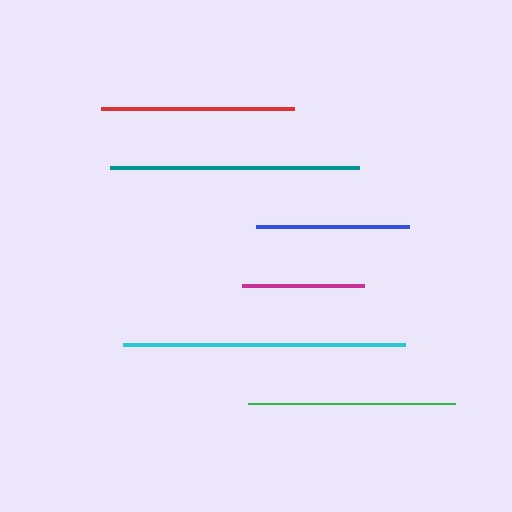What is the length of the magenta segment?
The magenta segment is approximately 122 pixels long.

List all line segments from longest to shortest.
From longest to shortest: cyan, teal, green, red, blue, magenta.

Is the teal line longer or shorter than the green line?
The teal line is longer than the green line.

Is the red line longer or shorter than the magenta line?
The red line is longer than the magenta line.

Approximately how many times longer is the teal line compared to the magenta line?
The teal line is approximately 2.1 times the length of the magenta line.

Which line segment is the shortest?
The magenta line is the shortest at approximately 122 pixels.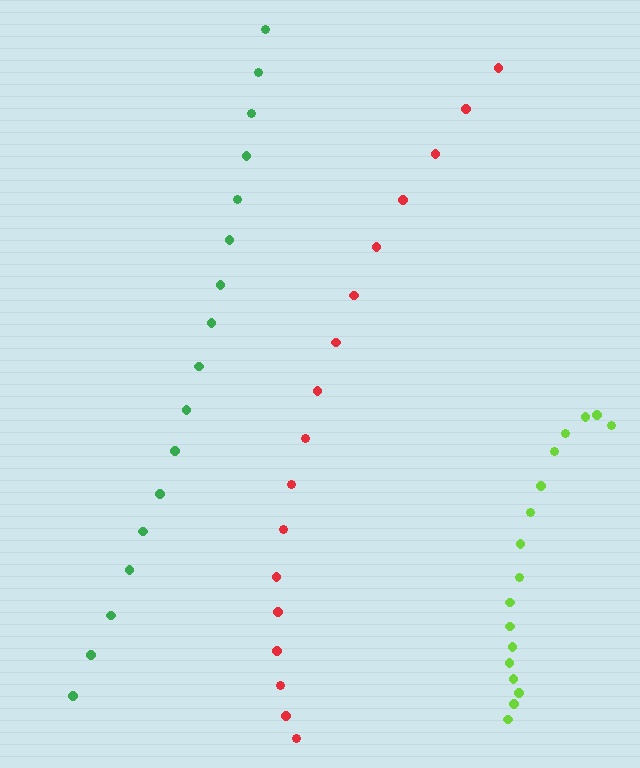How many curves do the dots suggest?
There are 3 distinct paths.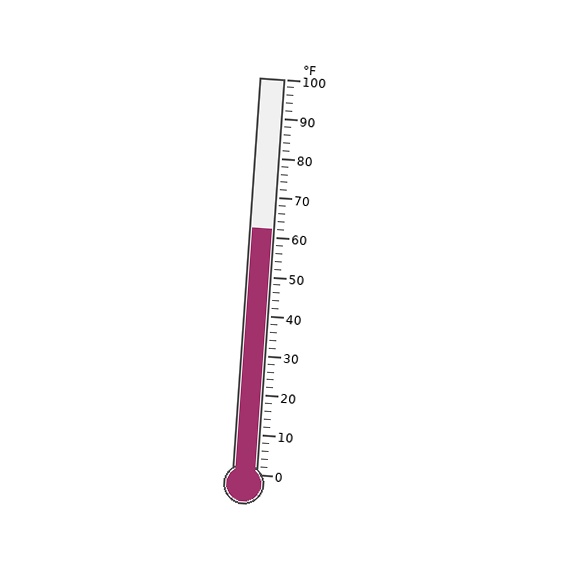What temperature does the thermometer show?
The thermometer shows approximately 62°F.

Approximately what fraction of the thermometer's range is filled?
The thermometer is filled to approximately 60% of its range.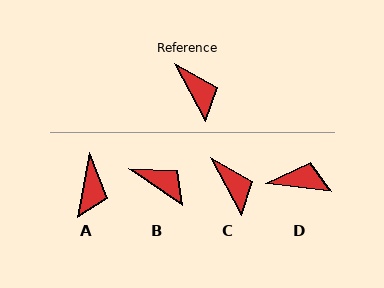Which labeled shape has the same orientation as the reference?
C.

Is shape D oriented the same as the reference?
No, it is off by about 55 degrees.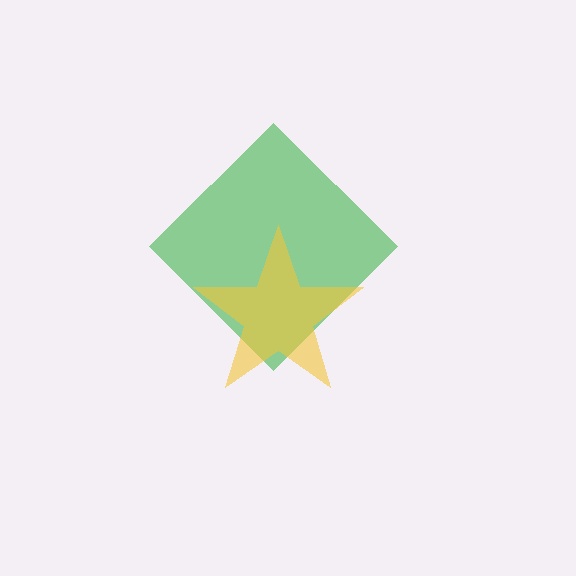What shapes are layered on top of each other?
The layered shapes are: a green diamond, a yellow star.